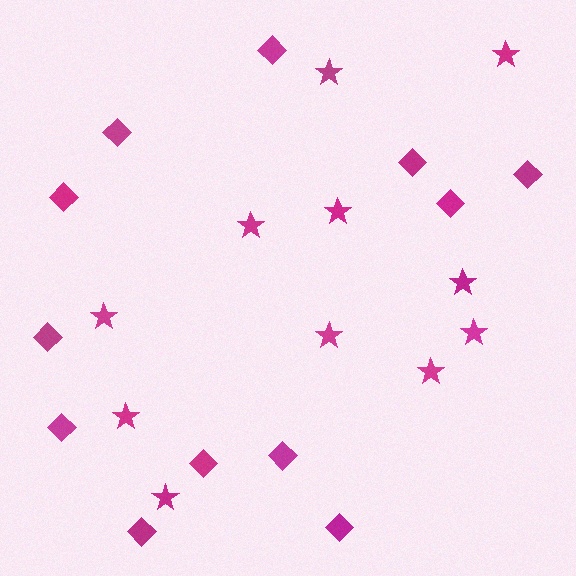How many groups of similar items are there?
There are 2 groups: one group of stars (11) and one group of diamonds (12).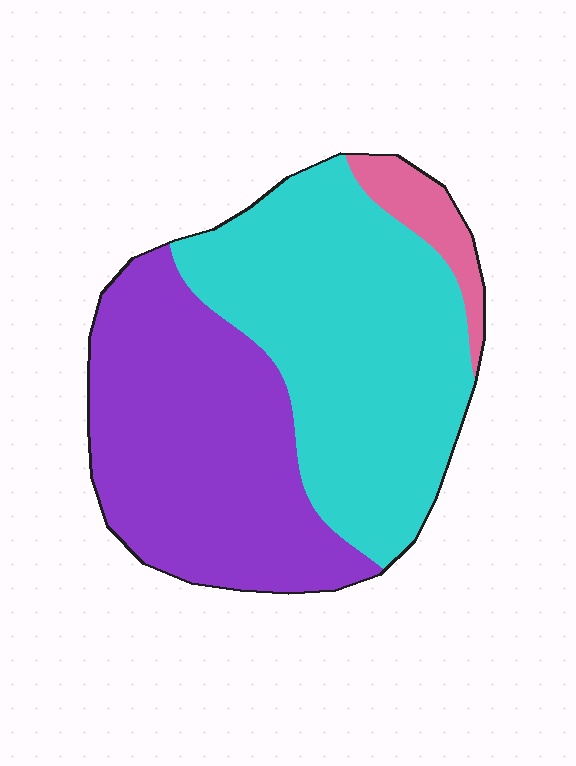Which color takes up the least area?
Pink, at roughly 5%.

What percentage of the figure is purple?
Purple covers roughly 45% of the figure.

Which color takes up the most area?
Cyan, at roughly 50%.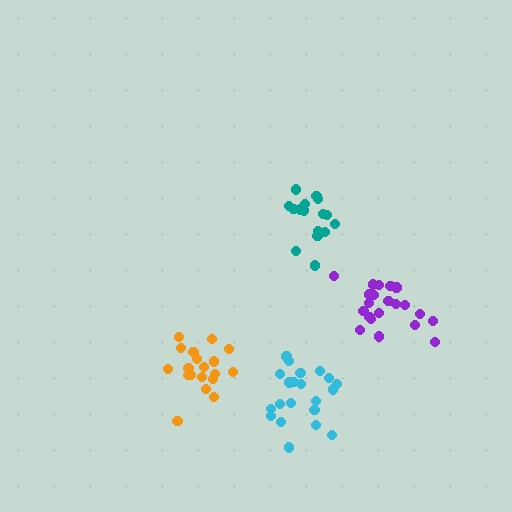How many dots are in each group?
Group 1: 16 dots, Group 2: 19 dots, Group 3: 21 dots, Group 4: 21 dots (77 total).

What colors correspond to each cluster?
The clusters are colored: teal, orange, cyan, purple.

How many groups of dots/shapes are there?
There are 4 groups.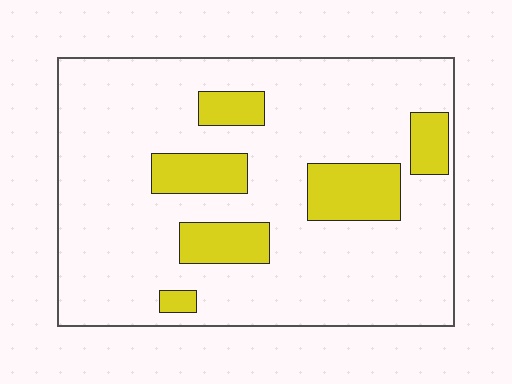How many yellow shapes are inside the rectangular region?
6.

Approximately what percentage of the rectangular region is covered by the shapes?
Approximately 20%.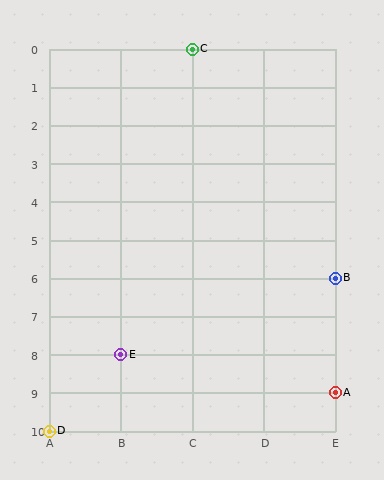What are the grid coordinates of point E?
Point E is at grid coordinates (B, 8).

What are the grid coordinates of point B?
Point B is at grid coordinates (E, 6).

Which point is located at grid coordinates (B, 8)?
Point E is at (B, 8).